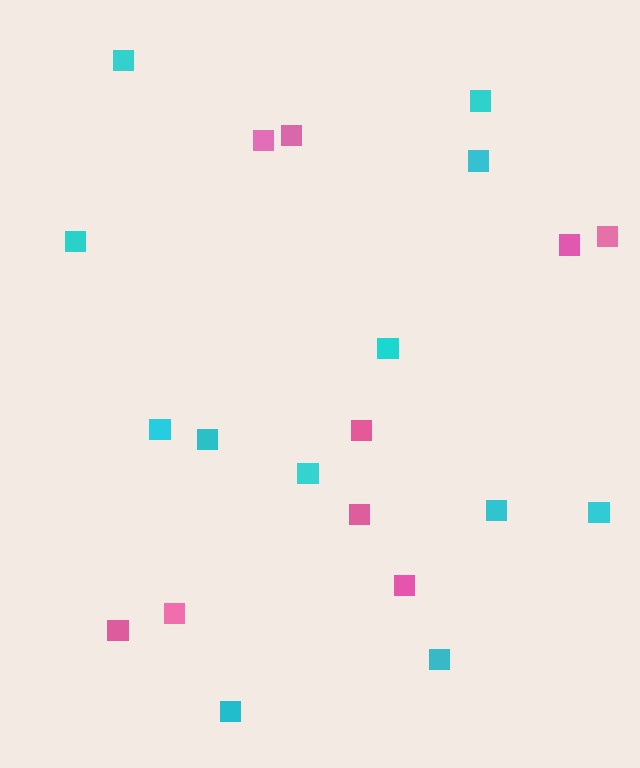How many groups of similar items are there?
There are 2 groups: one group of pink squares (9) and one group of cyan squares (12).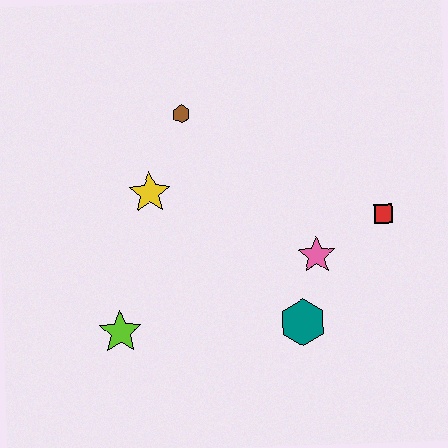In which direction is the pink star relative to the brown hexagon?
The pink star is below the brown hexagon.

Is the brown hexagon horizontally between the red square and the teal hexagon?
No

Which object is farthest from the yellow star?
The red square is farthest from the yellow star.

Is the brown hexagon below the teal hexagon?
No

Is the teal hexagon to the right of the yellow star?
Yes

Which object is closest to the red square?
The pink star is closest to the red square.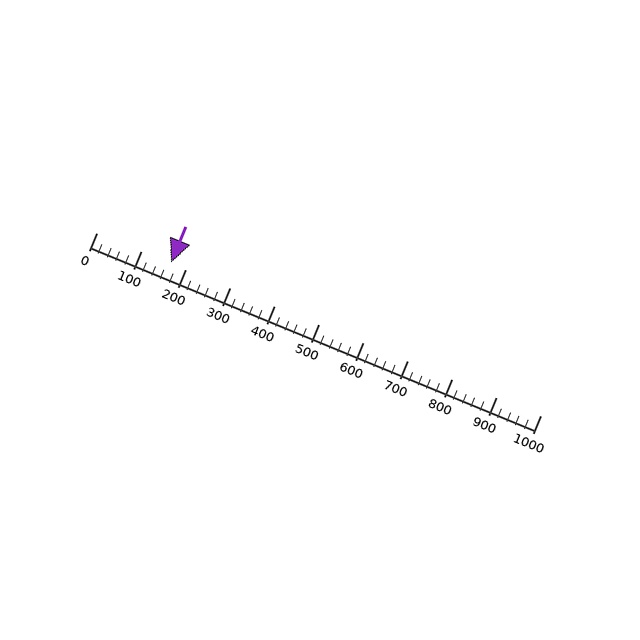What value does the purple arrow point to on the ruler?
The purple arrow points to approximately 167.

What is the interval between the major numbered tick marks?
The major tick marks are spaced 100 units apart.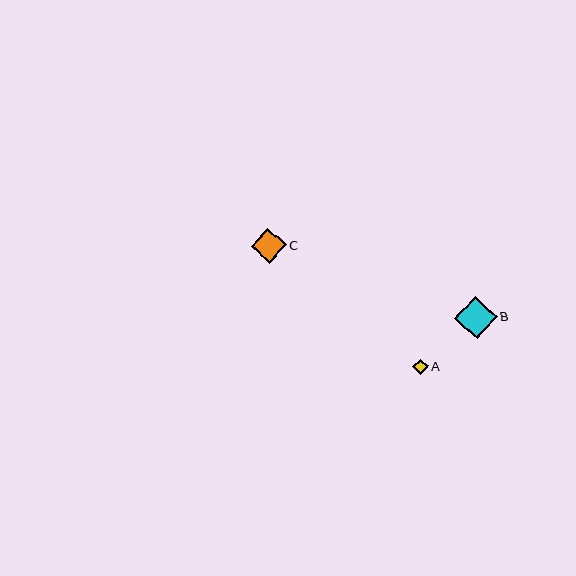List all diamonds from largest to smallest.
From largest to smallest: B, C, A.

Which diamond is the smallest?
Diamond A is the smallest with a size of approximately 16 pixels.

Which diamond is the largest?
Diamond B is the largest with a size of approximately 42 pixels.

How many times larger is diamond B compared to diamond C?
Diamond B is approximately 1.2 times the size of diamond C.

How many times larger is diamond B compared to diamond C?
Diamond B is approximately 1.2 times the size of diamond C.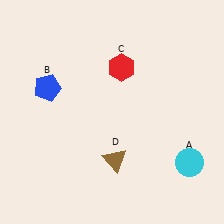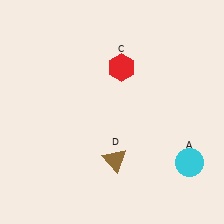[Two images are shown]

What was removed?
The blue pentagon (B) was removed in Image 2.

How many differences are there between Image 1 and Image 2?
There is 1 difference between the two images.